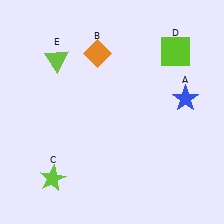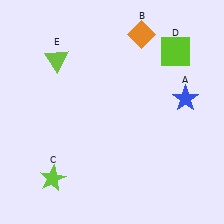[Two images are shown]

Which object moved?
The orange diamond (B) moved right.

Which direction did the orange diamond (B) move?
The orange diamond (B) moved right.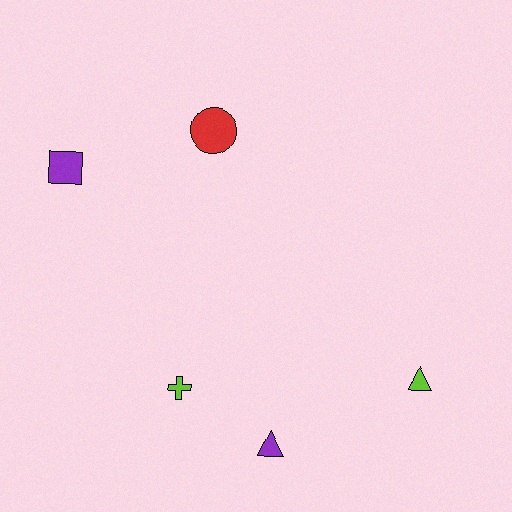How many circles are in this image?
There is 1 circle.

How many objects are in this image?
There are 5 objects.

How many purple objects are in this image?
There are 2 purple objects.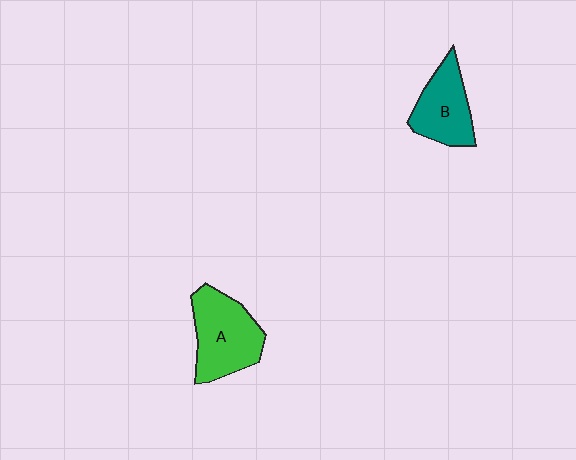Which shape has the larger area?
Shape A (green).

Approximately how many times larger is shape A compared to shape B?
Approximately 1.3 times.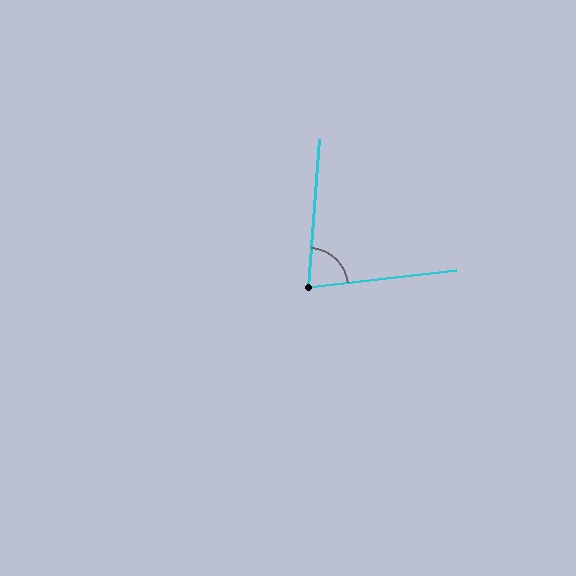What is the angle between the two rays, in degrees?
Approximately 79 degrees.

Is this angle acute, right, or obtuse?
It is acute.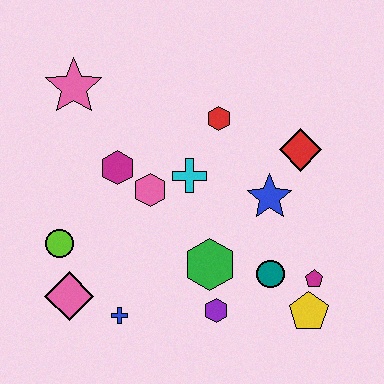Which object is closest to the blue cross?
The pink diamond is closest to the blue cross.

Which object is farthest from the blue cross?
The red diamond is farthest from the blue cross.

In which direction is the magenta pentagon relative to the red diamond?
The magenta pentagon is below the red diamond.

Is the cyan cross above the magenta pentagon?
Yes